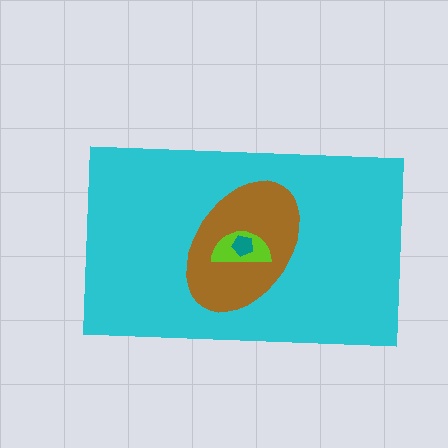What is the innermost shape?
The teal pentagon.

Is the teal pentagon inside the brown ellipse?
Yes.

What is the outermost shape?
The cyan rectangle.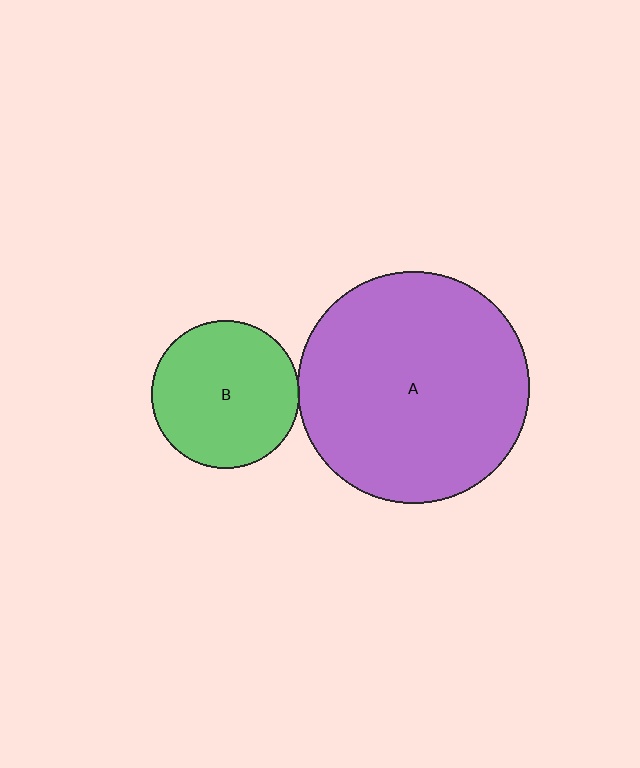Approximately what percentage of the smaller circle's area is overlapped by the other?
Approximately 5%.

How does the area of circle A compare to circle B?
Approximately 2.5 times.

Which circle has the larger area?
Circle A (purple).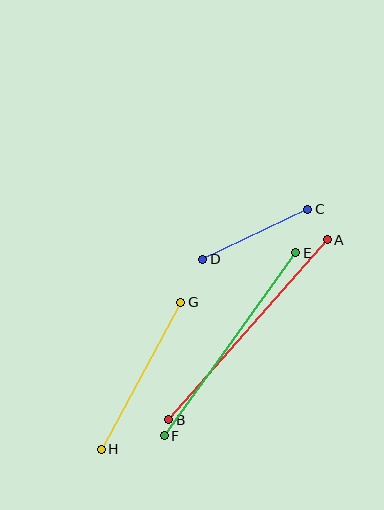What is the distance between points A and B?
The distance is approximately 240 pixels.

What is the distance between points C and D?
The distance is approximately 116 pixels.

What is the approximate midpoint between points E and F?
The midpoint is at approximately (230, 344) pixels.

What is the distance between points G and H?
The distance is approximately 167 pixels.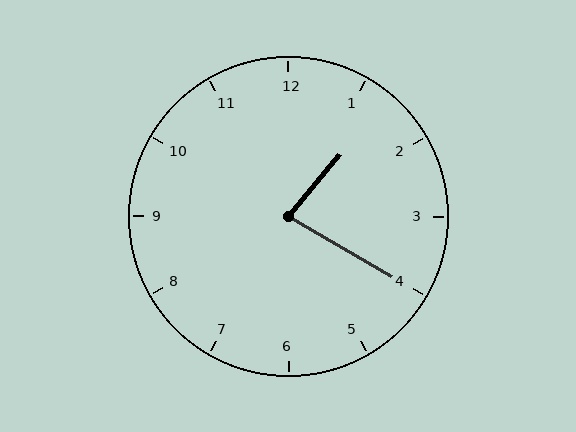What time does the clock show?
1:20.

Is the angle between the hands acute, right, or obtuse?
It is acute.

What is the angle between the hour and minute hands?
Approximately 80 degrees.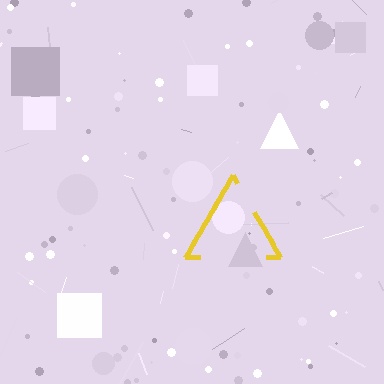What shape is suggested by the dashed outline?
The dashed outline suggests a triangle.